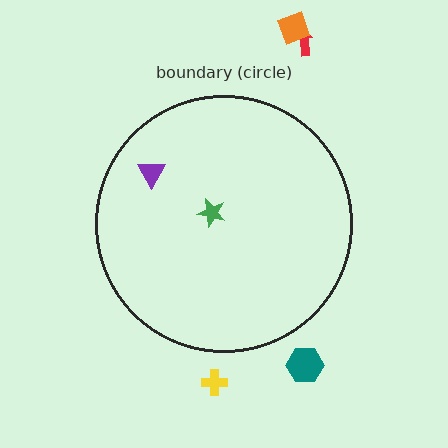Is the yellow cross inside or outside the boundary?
Outside.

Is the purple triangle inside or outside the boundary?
Inside.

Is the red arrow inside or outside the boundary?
Outside.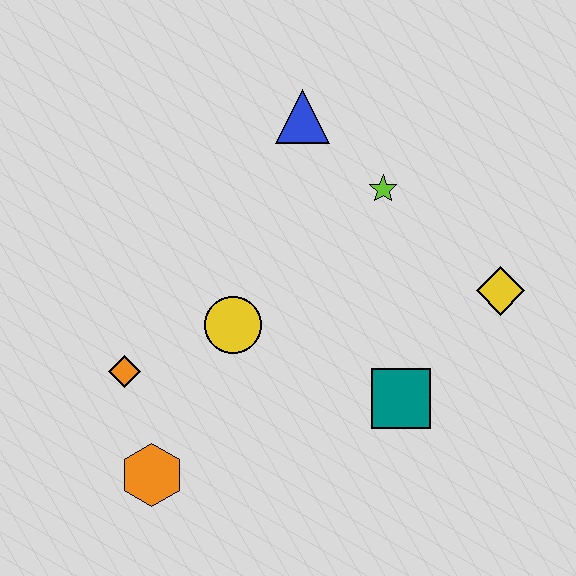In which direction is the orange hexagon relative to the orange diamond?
The orange hexagon is below the orange diamond.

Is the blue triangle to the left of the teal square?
Yes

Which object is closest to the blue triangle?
The lime star is closest to the blue triangle.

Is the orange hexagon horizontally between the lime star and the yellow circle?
No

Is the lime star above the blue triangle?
No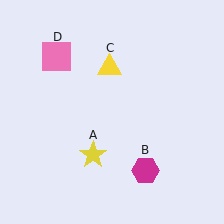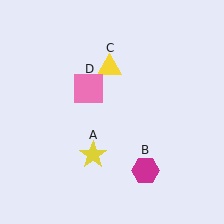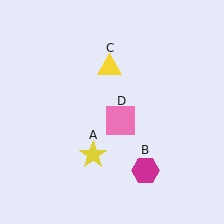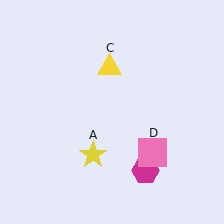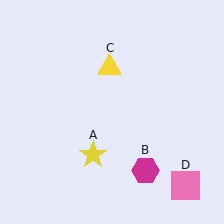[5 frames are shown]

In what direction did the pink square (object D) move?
The pink square (object D) moved down and to the right.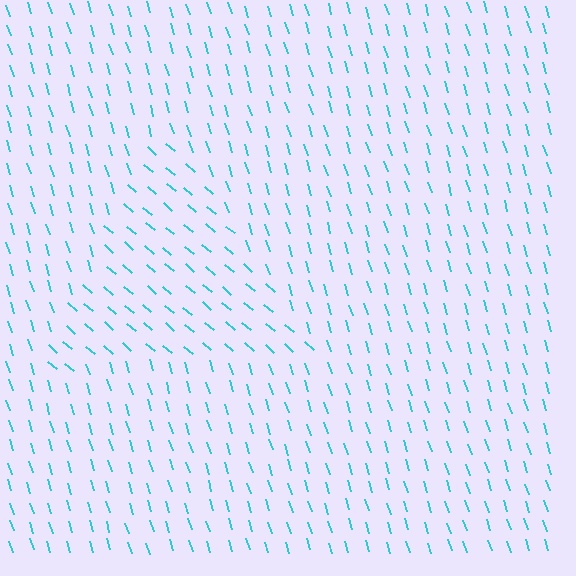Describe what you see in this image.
The image is filled with small cyan line segments. A triangle region in the image has lines oriented differently from the surrounding lines, creating a visible texture boundary.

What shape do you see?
I see a triangle.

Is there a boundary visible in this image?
Yes, there is a texture boundary formed by a change in line orientation.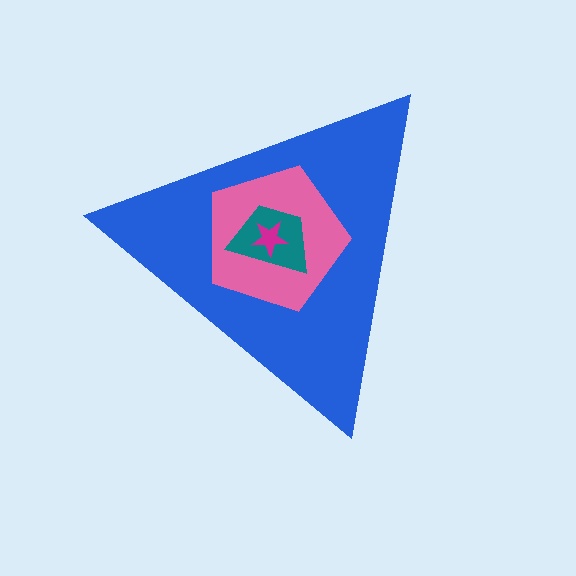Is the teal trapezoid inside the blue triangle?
Yes.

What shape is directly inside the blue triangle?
The pink pentagon.